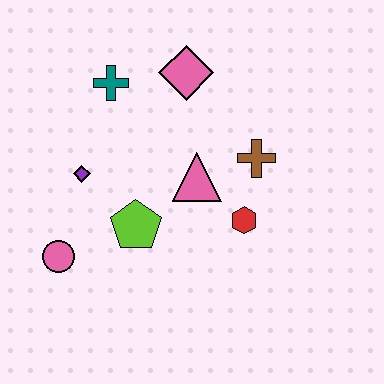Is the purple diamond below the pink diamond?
Yes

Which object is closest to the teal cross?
The pink diamond is closest to the teal cross.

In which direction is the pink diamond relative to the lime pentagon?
The pink diamond is above the lime pentagon.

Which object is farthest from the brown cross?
The pink circle is farthest from the brown cross.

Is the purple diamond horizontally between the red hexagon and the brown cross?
No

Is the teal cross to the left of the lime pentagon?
Yes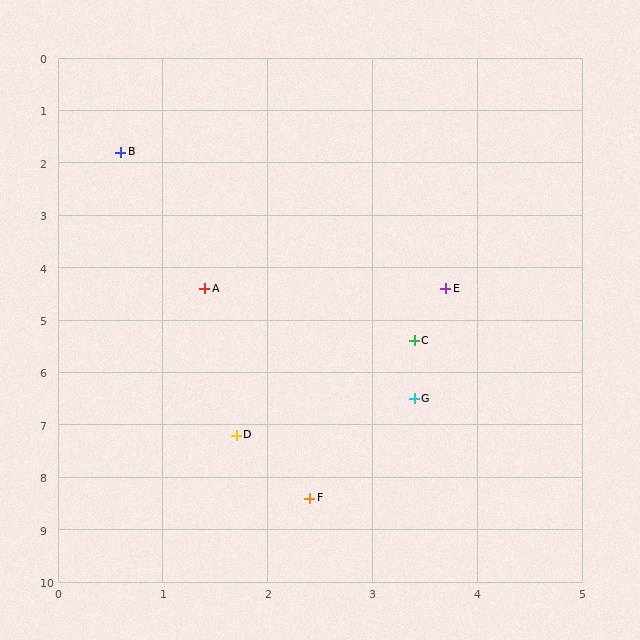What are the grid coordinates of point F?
Point F is at approximately (2.4, 8.4).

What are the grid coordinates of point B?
Point B is at approximately (0.6, 1.8).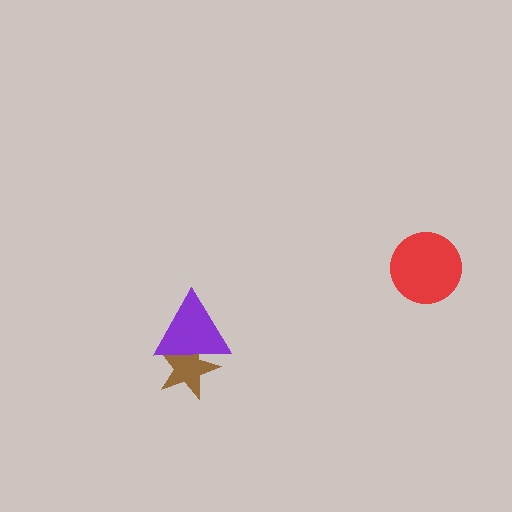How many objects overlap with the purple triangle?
1 object overlaps with the purple triangle.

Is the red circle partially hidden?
No, no other shape covers it.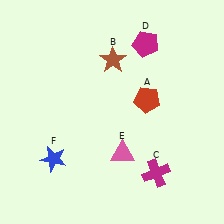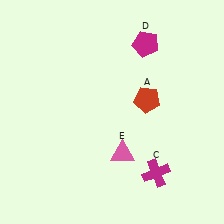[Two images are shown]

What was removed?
The brown star (B), the blue star (F) were removed in Image 2.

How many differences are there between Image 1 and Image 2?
There are 2 differences between the two images.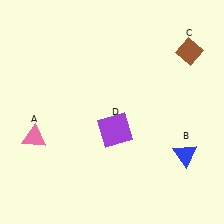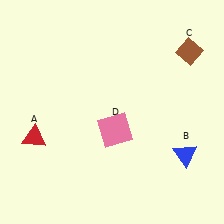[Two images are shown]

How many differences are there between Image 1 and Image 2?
There are 2 differences between the two images.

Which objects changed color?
A changed from pink to red. D changed from purple to pink.